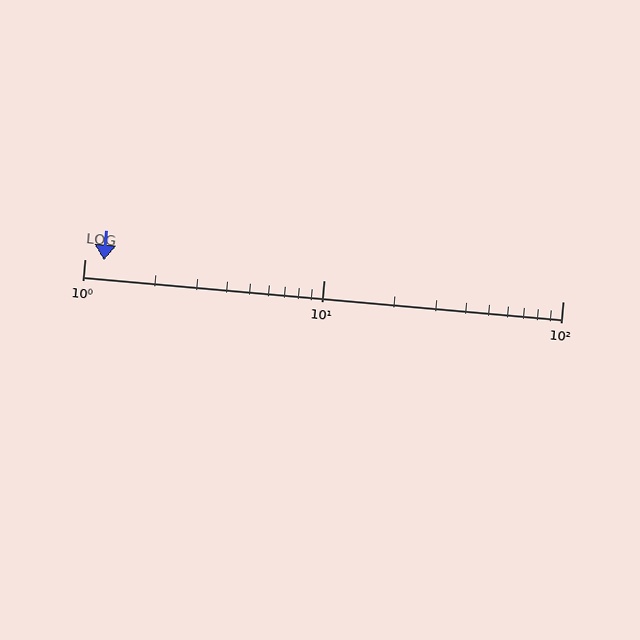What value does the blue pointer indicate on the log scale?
The pointer indicates approximately 1.2.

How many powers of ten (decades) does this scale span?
The scale spans 2 decades, from 1 to 100.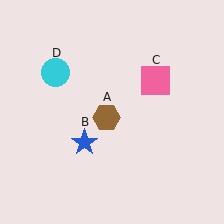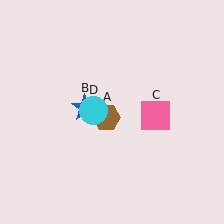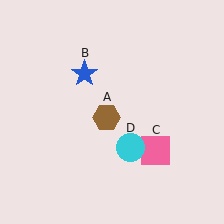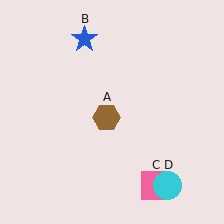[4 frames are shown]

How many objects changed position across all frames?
3 objects changed position: blue star (object B), pink square (object C), cyan circle (object D).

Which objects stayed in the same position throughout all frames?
Brown hexagon (object A) remained stationary.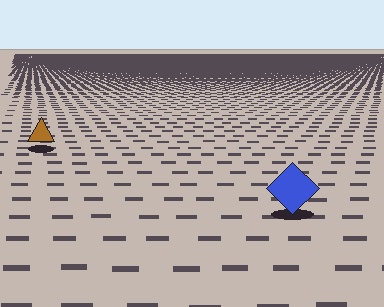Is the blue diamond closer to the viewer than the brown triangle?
Yes. The blue diamond is closer — you can tell from the texture gradient: the ground texture is coarser near it.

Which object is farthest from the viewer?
The brown triangle is farthest from the viewer. It appears smaller and the ground texture around it is denser.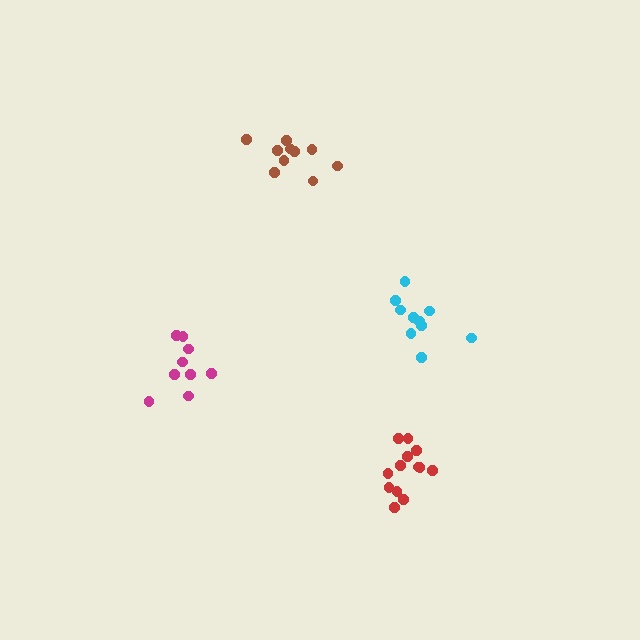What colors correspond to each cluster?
The clusters are colored: red, brown, cyan, magenta.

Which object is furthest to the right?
The cyan cluster is rightmost.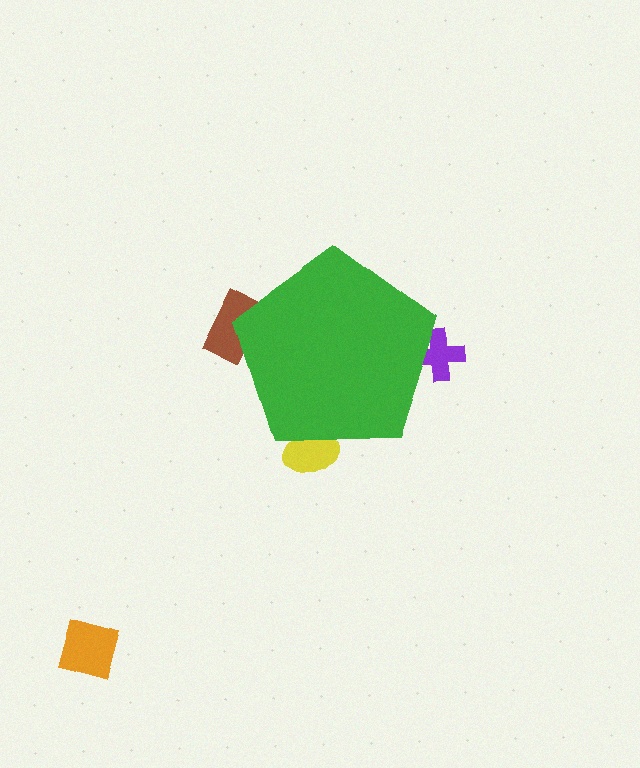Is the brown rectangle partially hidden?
Yes, the brown rectangle is partially hidden behind the green pentagon.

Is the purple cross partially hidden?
Yes, the purple cross is partially hidden behind the green pentagon.